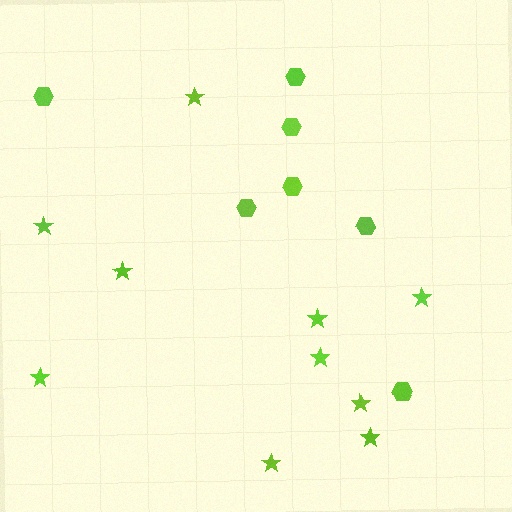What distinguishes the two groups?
There are 2 groups: one group of hexagons (7) and one group of stars (10).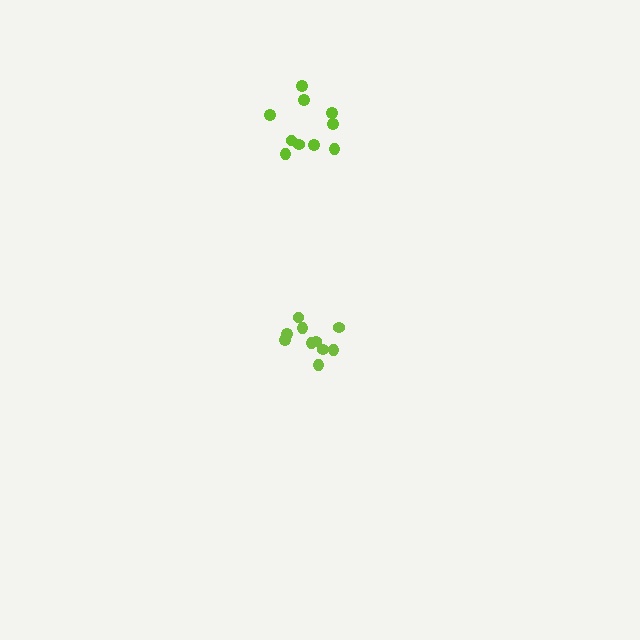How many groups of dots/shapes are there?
There are 2 groups.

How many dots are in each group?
Group 1: 10 dots, Group 2: 10 dots (20 total).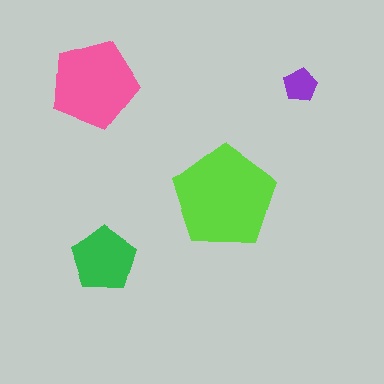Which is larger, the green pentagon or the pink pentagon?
The pink one.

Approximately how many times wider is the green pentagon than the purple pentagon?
About 2 times wider.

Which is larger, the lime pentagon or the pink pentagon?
The lime one.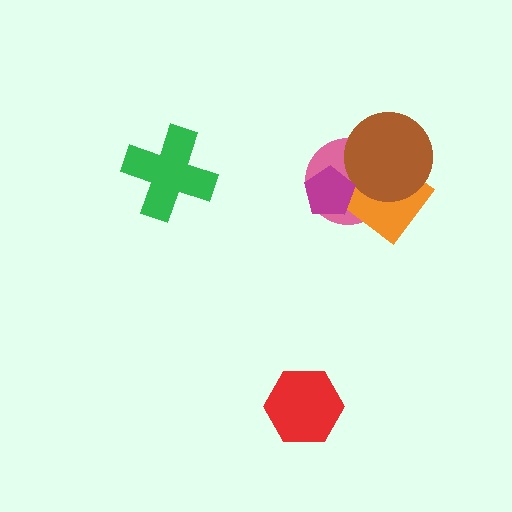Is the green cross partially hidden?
No, no other shape covers it.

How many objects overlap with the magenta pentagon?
2 objects overlap with the magenta pentagon.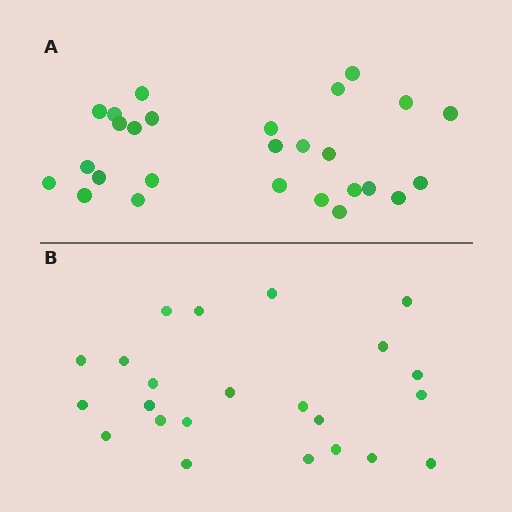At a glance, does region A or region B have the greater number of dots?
Region A (the top region) has more dots.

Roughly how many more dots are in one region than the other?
Region A has about 4 more dots than region B.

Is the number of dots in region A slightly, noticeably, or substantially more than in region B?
Region A has only slightly more — the two regions are fairly close. The ratio is roughly 1.2 to 1.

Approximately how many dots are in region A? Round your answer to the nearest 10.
About 30 dots. (The exact count is 27, which rounds to 30.)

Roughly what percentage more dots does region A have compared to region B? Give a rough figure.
About 15% more.